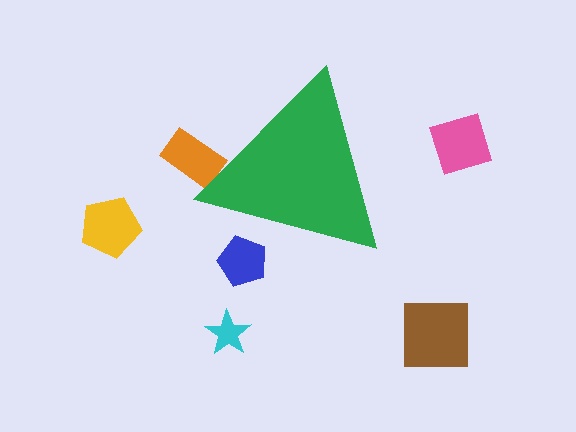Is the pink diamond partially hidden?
No, the pink diamond is fully visible.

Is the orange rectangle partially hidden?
Yes, the orange rectangle is partially hidden behind the green triangle.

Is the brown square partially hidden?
No, the brown square is fully visible.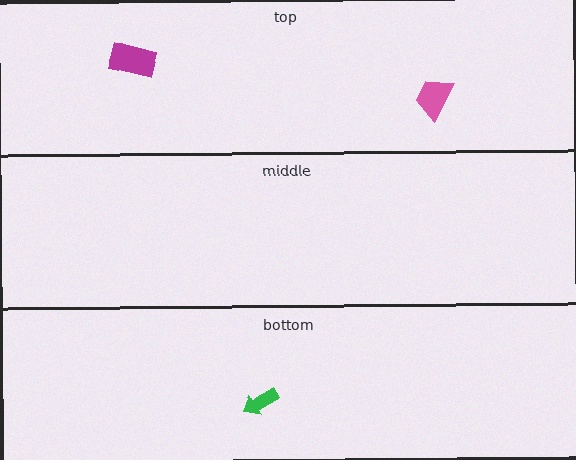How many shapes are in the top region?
2.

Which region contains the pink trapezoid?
The top region.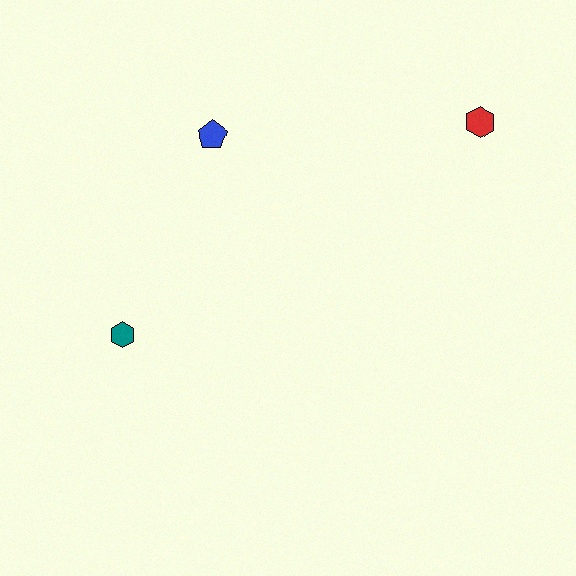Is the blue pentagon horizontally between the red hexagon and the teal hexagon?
Yes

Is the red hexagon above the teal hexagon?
Yes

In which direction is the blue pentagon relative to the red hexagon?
The blue pentagon is to the left of the red hexagon.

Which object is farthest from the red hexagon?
The teal hexagon is farthest from the red hexagon.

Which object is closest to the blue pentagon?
The teal hexagon is closest to the blue pentagon.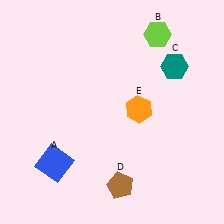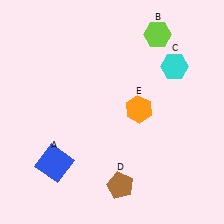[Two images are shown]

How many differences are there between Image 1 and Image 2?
There is 1 difference between the two images.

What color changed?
The hexagon (C) changed from teal in Image 1 to cyan in Image 2.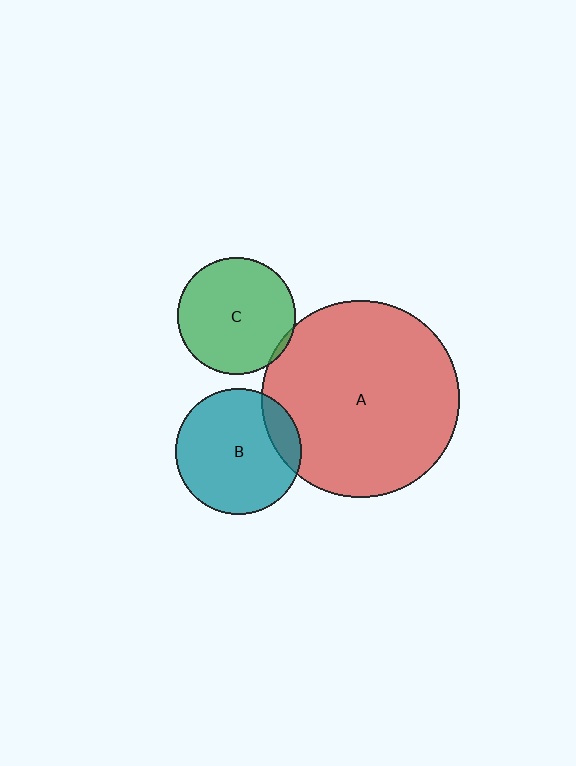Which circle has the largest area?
Circle A (red).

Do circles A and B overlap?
Yes.